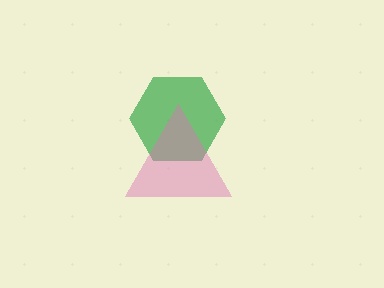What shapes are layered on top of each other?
The layered shapes are: a green hexagon, a pink triangle.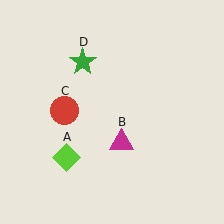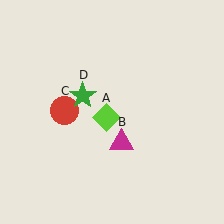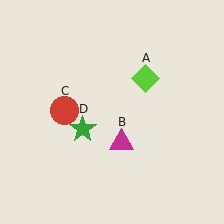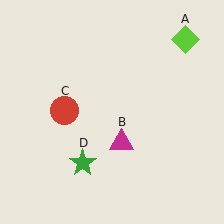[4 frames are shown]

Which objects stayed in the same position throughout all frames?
Magenta triangle (object B) and red circle (object C) remained stationary.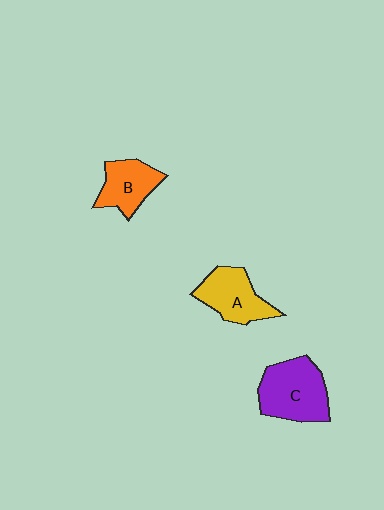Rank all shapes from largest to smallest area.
From largest to smallest: C (purple), A (yellow), B (orange).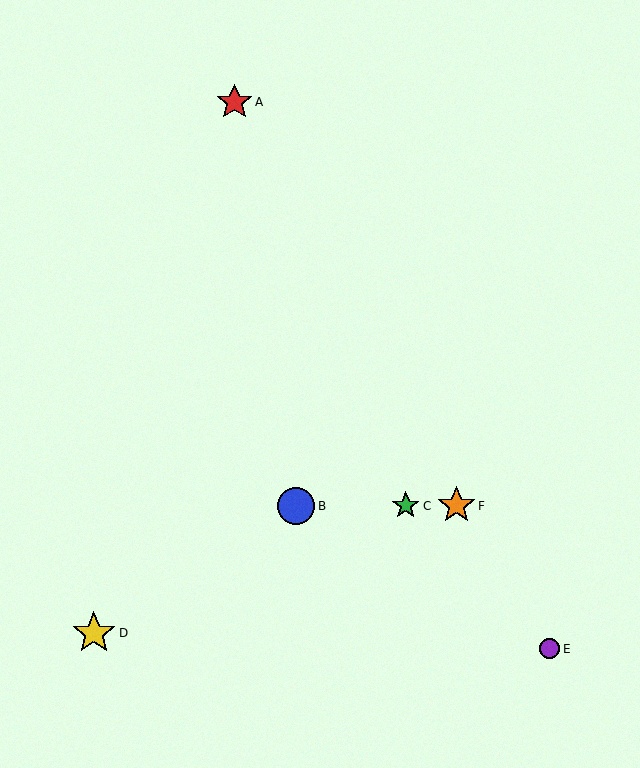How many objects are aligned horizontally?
3 objects (B, C, F) are aligned horizontally.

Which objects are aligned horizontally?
Objects B, C, F are aligned horizontally.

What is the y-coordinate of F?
Object F is at y≈506.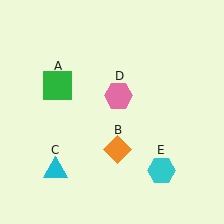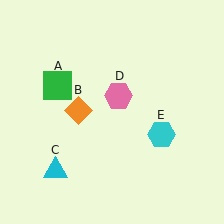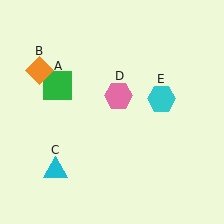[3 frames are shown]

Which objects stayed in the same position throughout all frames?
Green square (object A) and cyan triangle (object C) and pink hexagon (object D) remained stationary.